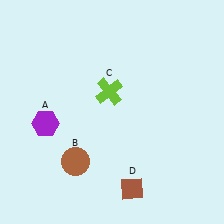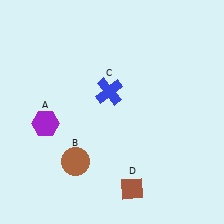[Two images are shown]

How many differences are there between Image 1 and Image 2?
There is 1 difference between the two images.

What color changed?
The cross (C) changed from lime in Image 1 to blue in Image 2.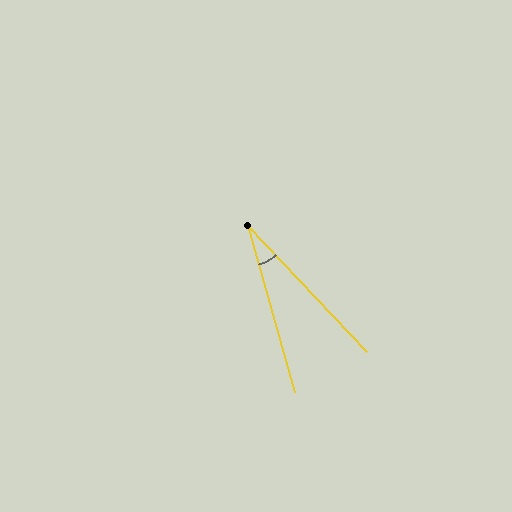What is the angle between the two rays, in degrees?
Approximately 27 degrees.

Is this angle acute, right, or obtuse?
It is acute.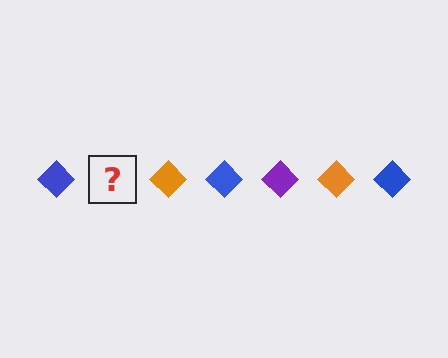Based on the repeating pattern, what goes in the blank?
The blank should be a purple diamond.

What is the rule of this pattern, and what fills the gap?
The rule is that the pattern cycles through blue, purple, orange diamonds. The gap should be filled with a purple diamond.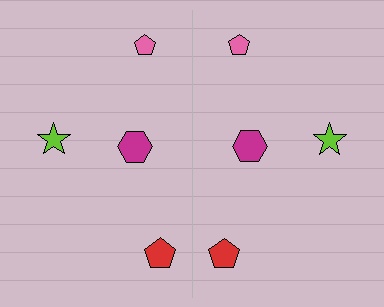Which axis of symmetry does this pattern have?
The pattern has a vertical axis of symmetry running through the center of the image.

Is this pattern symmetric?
Yes, this pattern has bilateral (reflection) symmetry.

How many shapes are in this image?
There are 8 shapes in this image.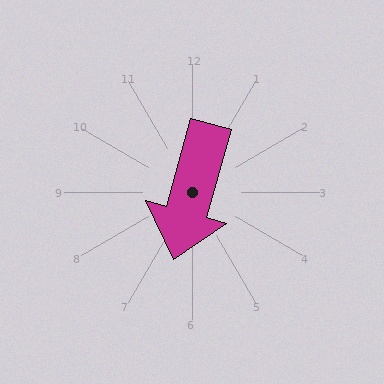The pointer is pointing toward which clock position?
Roughly 7 o'clock.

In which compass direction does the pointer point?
South.